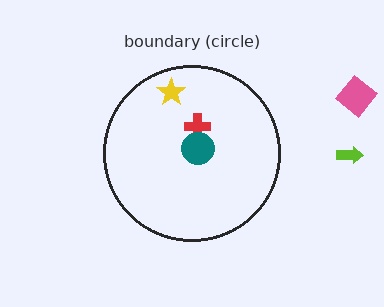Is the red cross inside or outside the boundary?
Inside.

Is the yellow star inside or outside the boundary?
Inside.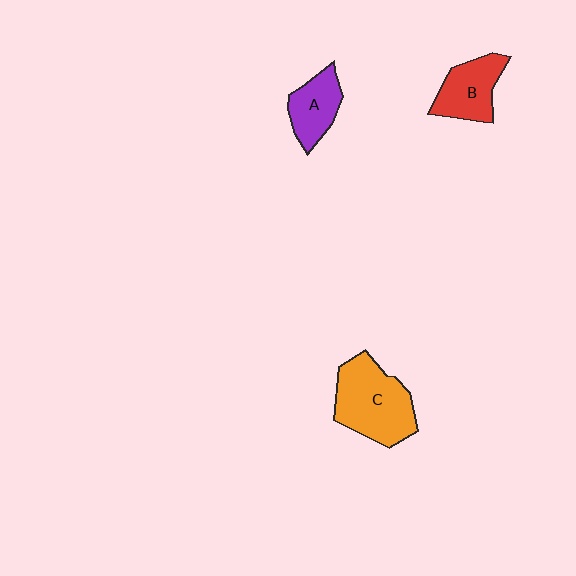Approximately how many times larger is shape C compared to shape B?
Approximately 1.6 times.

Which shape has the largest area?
Shape C (orange).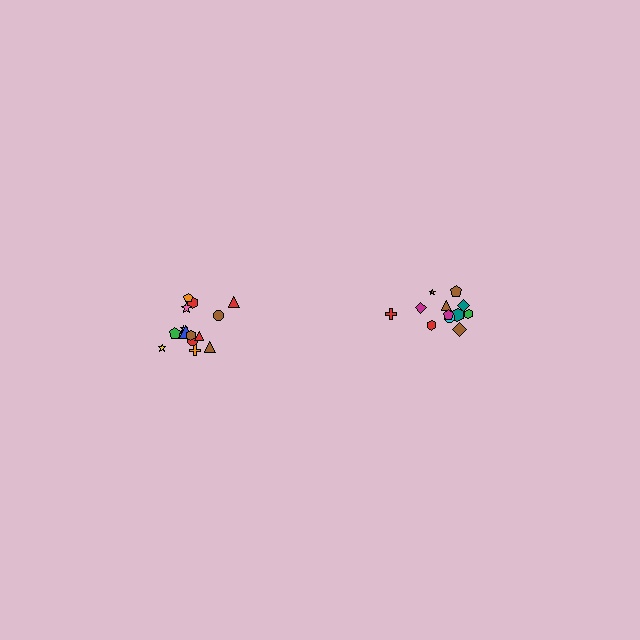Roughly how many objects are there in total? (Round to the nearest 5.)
Roughly 25 objects in total.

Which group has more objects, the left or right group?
The left group.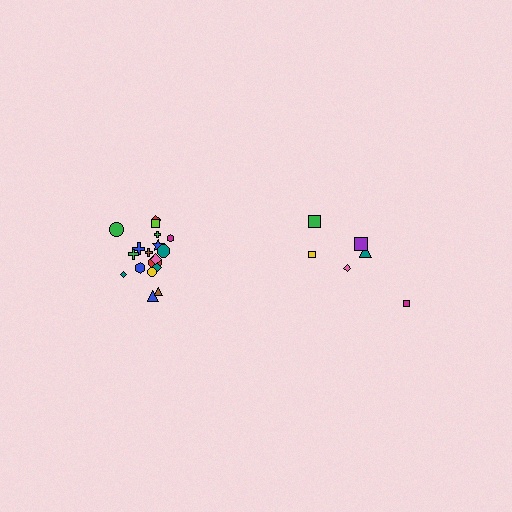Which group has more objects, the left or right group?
The left group.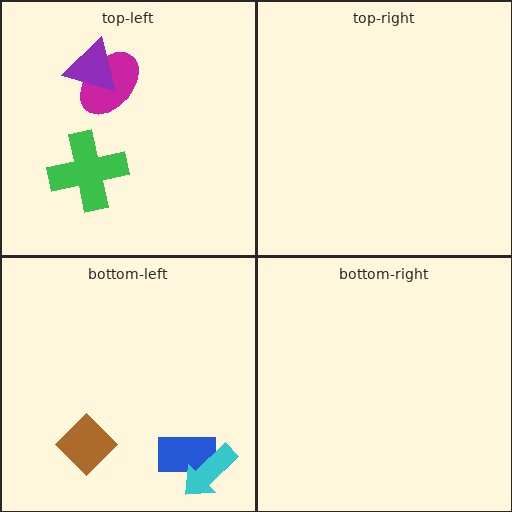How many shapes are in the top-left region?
3.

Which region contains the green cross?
The top-left region.